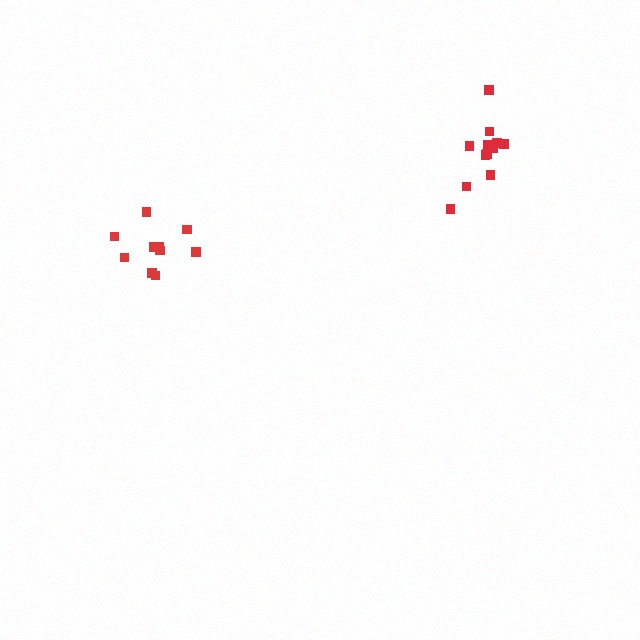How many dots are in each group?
Group 1: 10 dots, Group 2: 12 dots (22 total).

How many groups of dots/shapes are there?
There are 2 groups.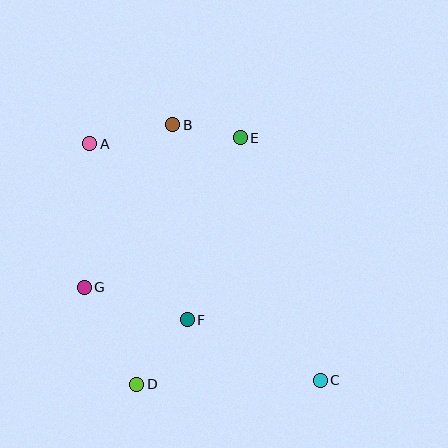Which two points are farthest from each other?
Points A and C are farthest from each other.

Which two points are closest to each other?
Points B and E are closest to each other.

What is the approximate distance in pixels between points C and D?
The distance between C and D is approximately 183 pixels.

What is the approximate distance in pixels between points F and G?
The distance between F and G is approximately 108 pixels.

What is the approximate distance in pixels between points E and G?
The distance between E and G is approximately 216 pixels.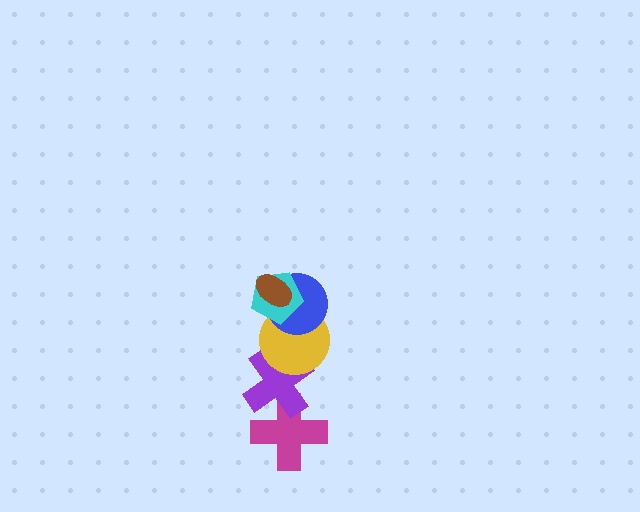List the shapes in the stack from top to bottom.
From top to bottom: the brown ellipse, the cyan pentagon, the blue circle, the yellow circle, the purple cross, the magenta cross.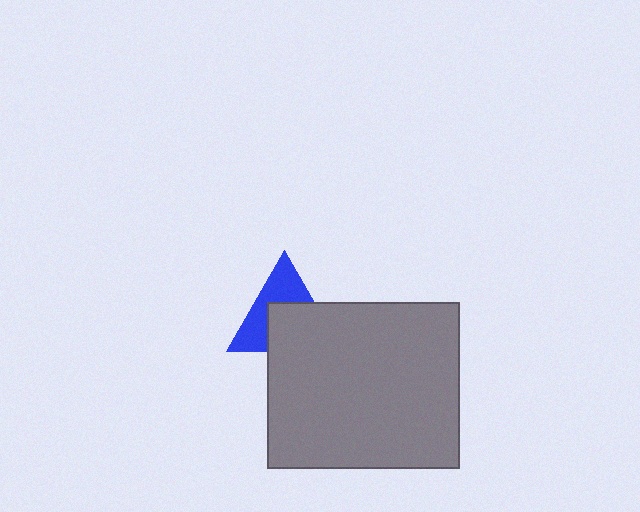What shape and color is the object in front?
The object in front is a gray rectangle.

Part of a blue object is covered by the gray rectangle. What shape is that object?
It is a triangle.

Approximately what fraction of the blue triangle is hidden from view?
Roughly 51% of the blue triangle is hidden behind the gray rectangle.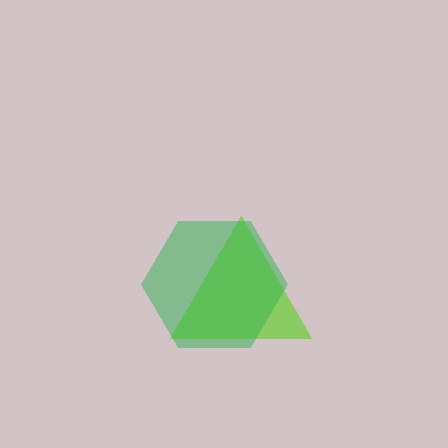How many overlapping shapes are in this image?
There are 2 overlapping shapes in the image.